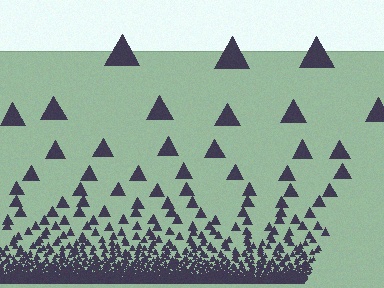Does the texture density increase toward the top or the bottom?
Density increases toward the bottom.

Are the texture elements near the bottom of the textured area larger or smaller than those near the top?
Smaller. The gradient is inverted — elements near the bottom are smaller and denser.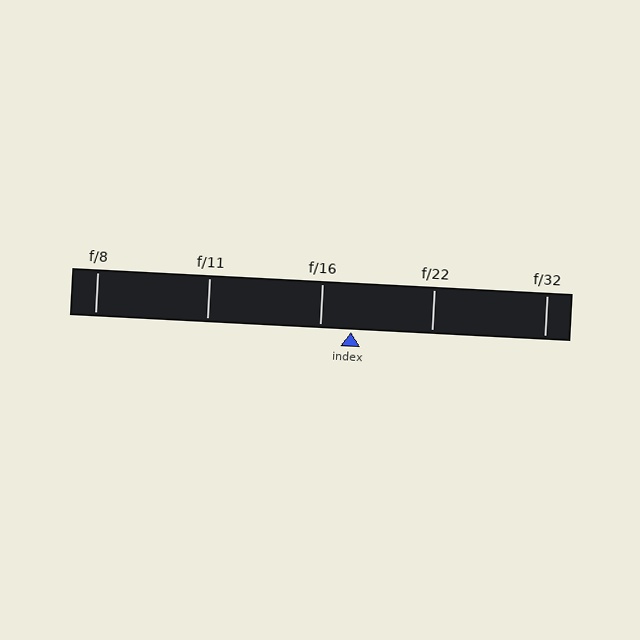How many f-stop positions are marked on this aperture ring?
There are 5 f-stop positions marked.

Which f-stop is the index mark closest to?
The index mark is closest to f/16.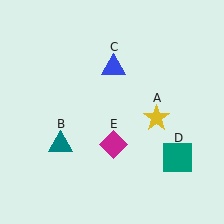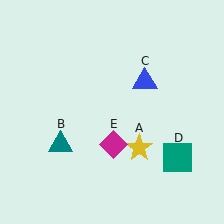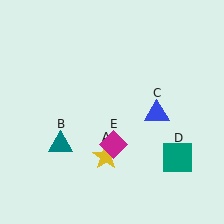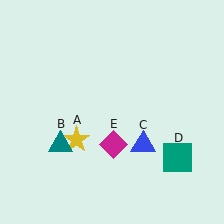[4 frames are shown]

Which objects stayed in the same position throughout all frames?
Teal triangle (object B) and teal square (object D) and magenta diamond (object E) remained stationary.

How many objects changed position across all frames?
2 objects changed position: yellow star (object A), blue triangle (object C).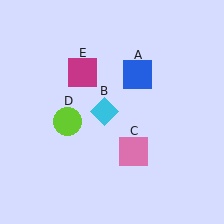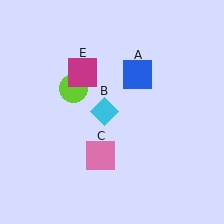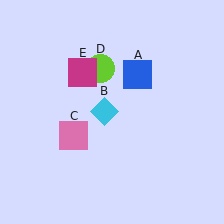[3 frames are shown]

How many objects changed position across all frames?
2 objects changed position: pink square (object C), lime circle (object D).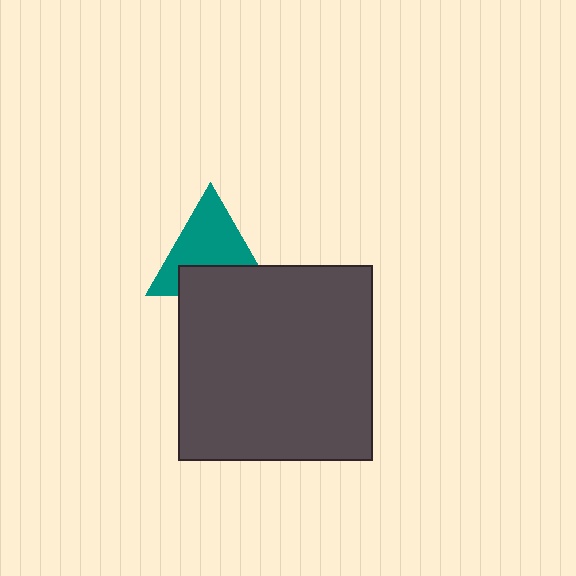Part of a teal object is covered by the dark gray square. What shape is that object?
It is a triangle.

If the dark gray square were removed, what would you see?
You would see the complete teal triangle.